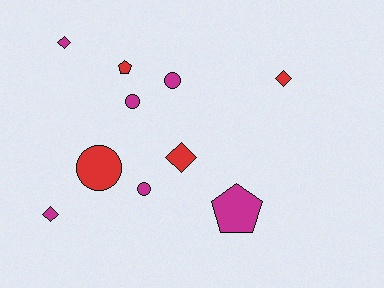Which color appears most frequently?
Magenta, with 6 objects.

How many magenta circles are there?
There are 3 magenta circles.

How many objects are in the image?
There are 10 objects.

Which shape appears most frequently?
Diamond, with 4 objects.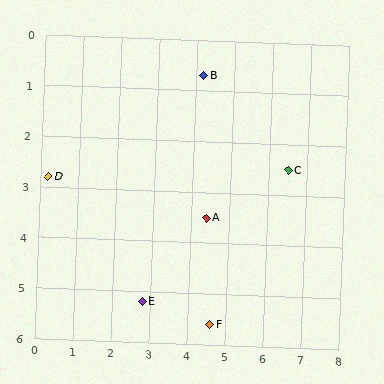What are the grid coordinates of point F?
Point F is at approximately (4.6, 5.6).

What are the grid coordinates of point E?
Point E is at approximately (2.8, 5.2).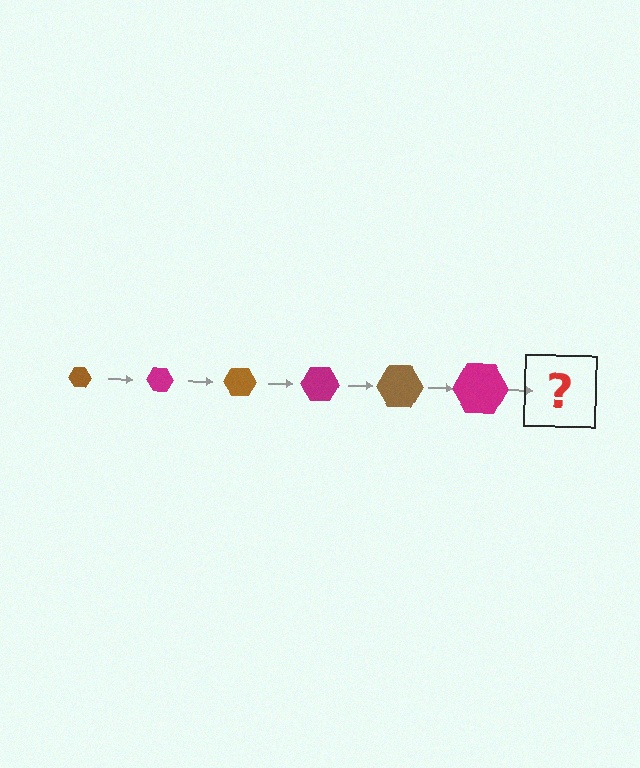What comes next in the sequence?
The next element should be a brown hexagon, larger than the previous one.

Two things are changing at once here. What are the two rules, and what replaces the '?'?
The two rules are that the hexagon grows larger each step and the color cycles through brown and magenta. The '?' should be a brown hexagon, larger than the previous one.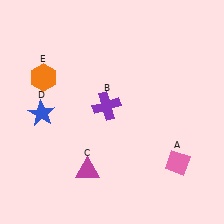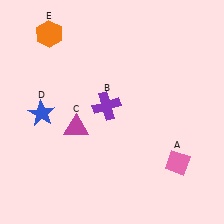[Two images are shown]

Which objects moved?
The objects that moved are: the magenta triangle (C), the orange hexagon (E).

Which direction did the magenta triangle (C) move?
The magenta triangle (C) moved up.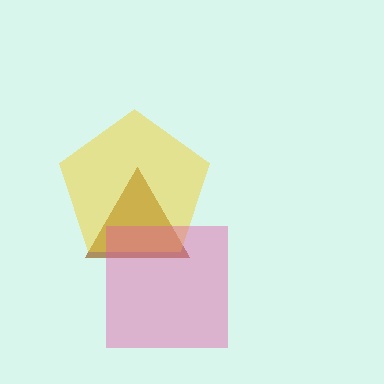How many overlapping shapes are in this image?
There are 3 overlapping shapes in the image.